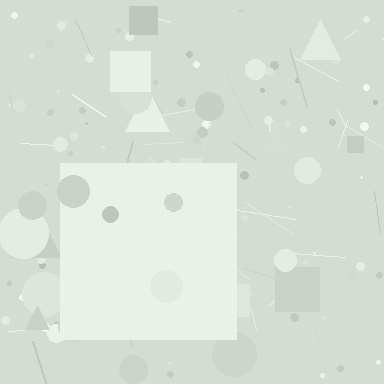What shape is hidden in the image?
A square is hidden in the image.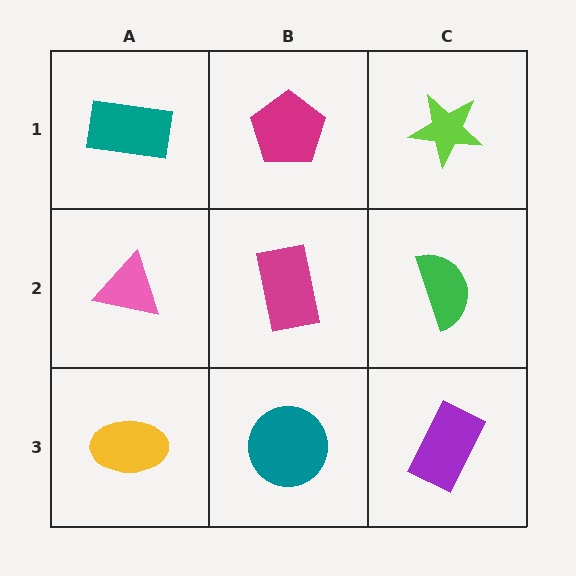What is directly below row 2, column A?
A yellow ellipse.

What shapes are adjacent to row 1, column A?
A pink triangle (row 2, column A), a magenta pentagon (row 1, column B).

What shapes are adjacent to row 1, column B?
A magenta rectangle (row 2, column B), a teal rectangle (row 1, column A), a lime star (row 1, column C).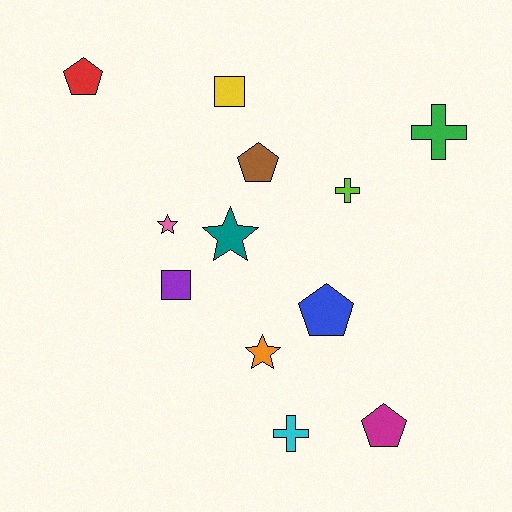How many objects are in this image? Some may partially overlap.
There are 12 objects.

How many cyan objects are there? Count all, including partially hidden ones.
There is 1 cyan object.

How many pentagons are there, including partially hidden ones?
There are 4 pentagons.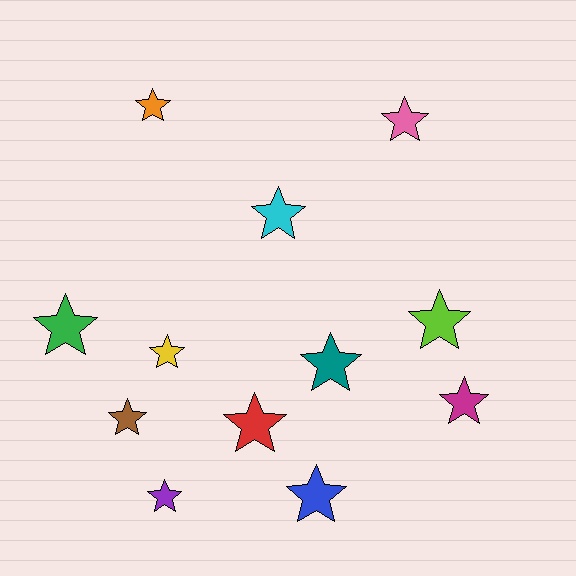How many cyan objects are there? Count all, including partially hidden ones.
There is 1 cyan object.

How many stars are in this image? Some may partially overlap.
There are 12 stars.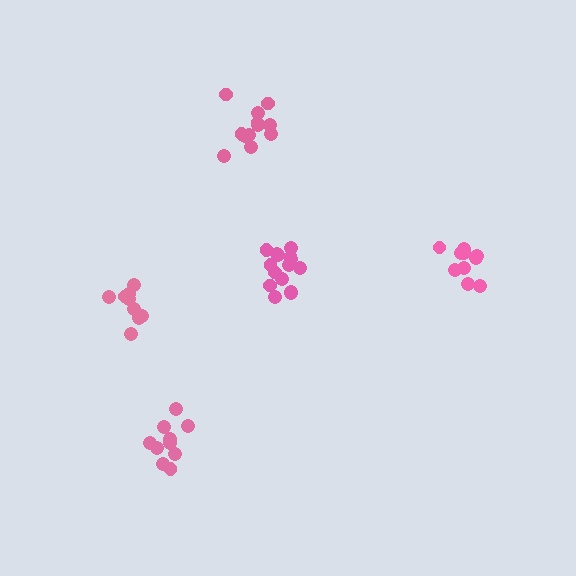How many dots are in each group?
Group 1: 9 dots, Group 2: 10 dots, Group 3: 12 dots, Group 4: 10 dots, Group 5: 15 dots (56 total).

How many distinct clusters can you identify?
There are 5 distinct clusters.